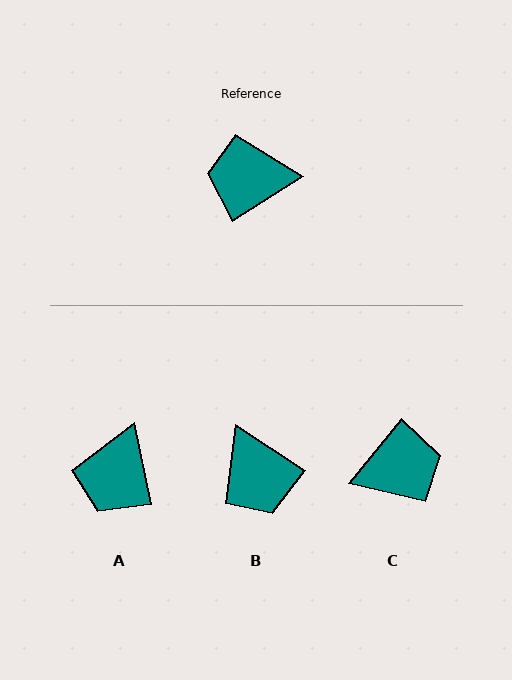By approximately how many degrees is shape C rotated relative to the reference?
Approximately 161 degrees clockwise.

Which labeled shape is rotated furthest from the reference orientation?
C, about 161 degrees away.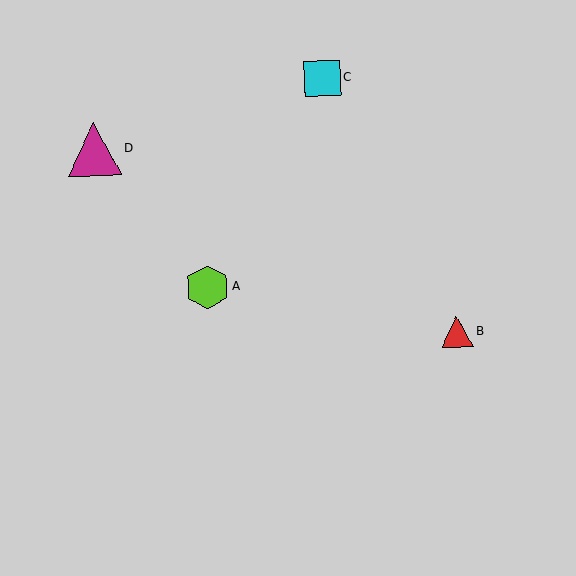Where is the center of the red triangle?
The center of the red triangle is at (457, 332).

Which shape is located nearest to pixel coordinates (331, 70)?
The cyan square (labeled C) at (322, 78) is nearest to that location.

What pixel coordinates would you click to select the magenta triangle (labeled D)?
Click at (94, 150) to select the magenta triangle D.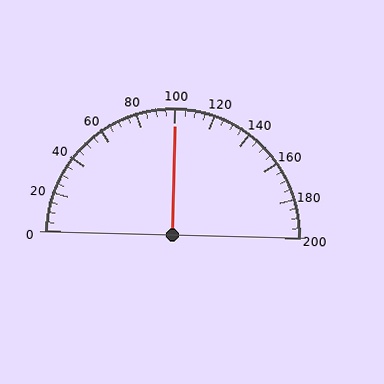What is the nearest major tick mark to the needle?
The nearest major tick mark is 100.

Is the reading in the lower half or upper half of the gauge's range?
The reading is in the upper half of the range (0 to 200).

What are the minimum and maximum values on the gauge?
The gauge ranges from 0 to 200.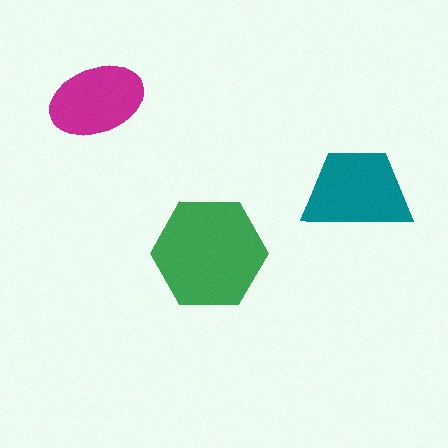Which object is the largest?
The green hexagon.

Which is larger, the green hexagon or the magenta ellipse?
The green hexagon.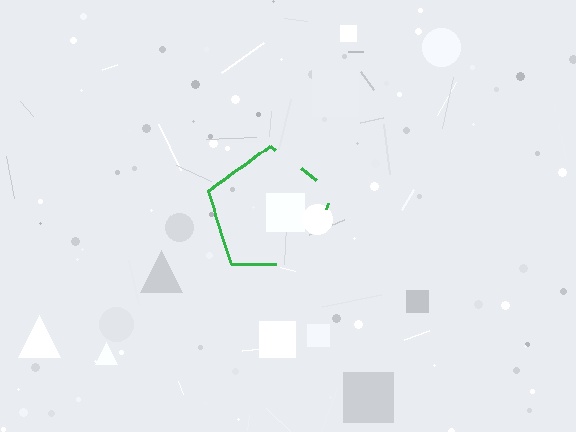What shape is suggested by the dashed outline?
The dashed outline suggests a pentagon.